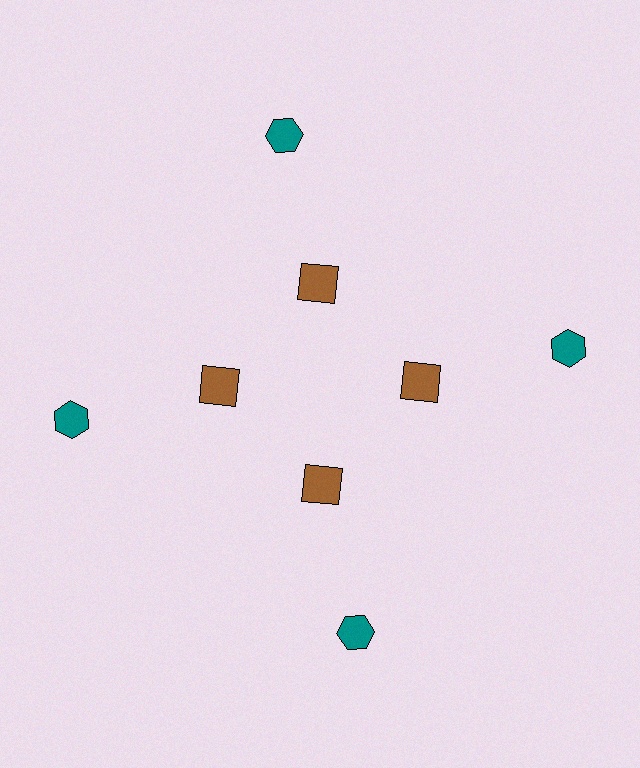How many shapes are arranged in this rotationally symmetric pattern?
There are 8 shapes, arranged in 4 groups of 2.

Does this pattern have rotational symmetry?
Yes, this pattern has 4-fold rotational symmetry. It looks the same after rotating 90 degrees around the center.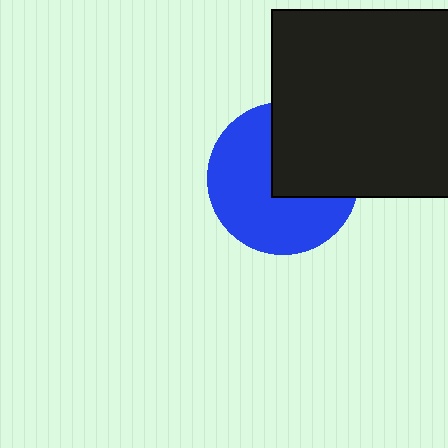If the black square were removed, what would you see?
You would see the complete blue circle.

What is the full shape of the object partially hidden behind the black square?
The partially hidden object is a blue circle.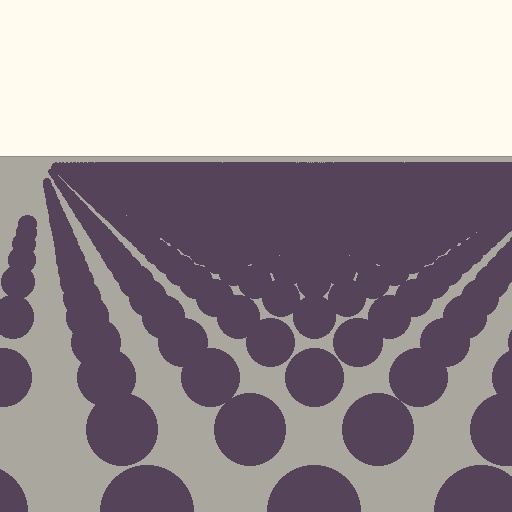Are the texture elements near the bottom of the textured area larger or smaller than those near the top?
Larger. Near the bottom, elements are closer to the viewer and appear at a bigger on-screen size.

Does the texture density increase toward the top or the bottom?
Density increases toward the top.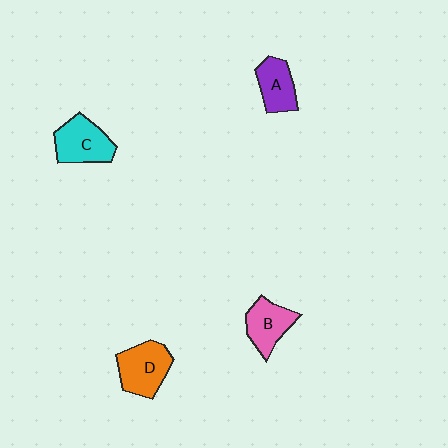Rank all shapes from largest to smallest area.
From largest to smallest: D (orange), C (cyan), B (pink), A (purple).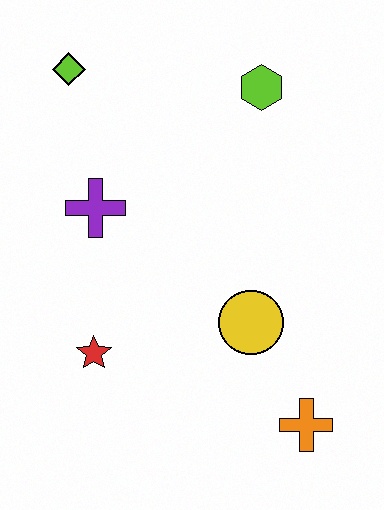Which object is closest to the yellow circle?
The orange cross is closest to the yellow circle.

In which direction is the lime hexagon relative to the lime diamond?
The lime hexagon is to the right of the lime diamond.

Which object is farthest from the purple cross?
The orange cross is farthest from the purple cross.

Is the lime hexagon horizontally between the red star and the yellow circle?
No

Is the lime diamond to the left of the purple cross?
Yes